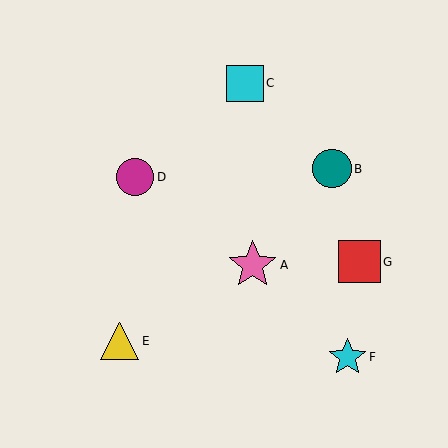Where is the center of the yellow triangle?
The center of the yellow triangle is at (120, 341).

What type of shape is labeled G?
Shape G is a red square.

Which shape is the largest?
The pink star (labeled A) is the largest.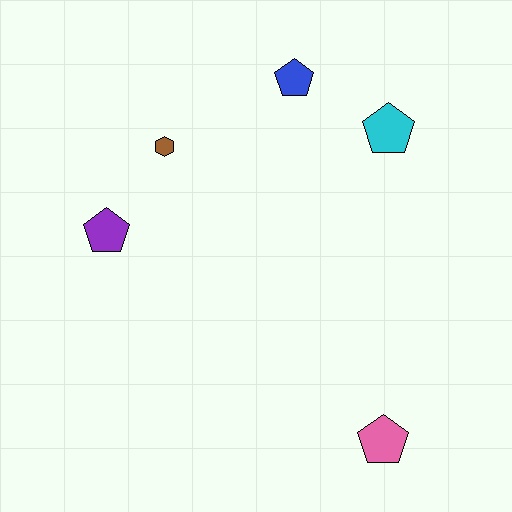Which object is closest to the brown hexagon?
The purple pentagon is closest to the brown hexagon.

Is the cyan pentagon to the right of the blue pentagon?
Yes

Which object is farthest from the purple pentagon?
The pink pentagon is farthest from the purple pentagon.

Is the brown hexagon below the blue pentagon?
Yes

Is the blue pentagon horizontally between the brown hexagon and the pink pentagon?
Yes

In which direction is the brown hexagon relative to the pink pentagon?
The brown hexagon is above the pink pentagon.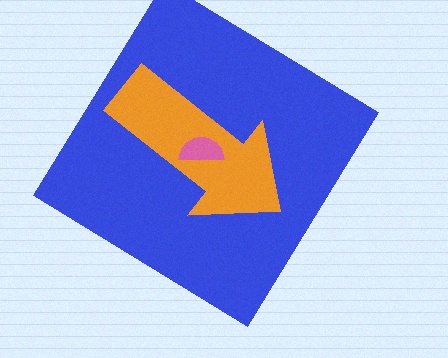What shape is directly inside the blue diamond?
The orange arrow.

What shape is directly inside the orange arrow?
The pink semicircle.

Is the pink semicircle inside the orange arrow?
Yes.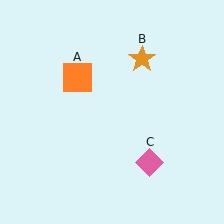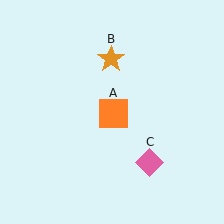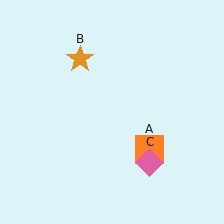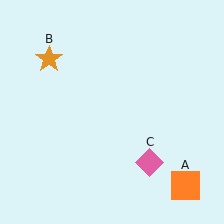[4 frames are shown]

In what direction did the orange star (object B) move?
The orange star (object B) moved left.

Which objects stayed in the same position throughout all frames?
Pink diamond (object C) remained stationary.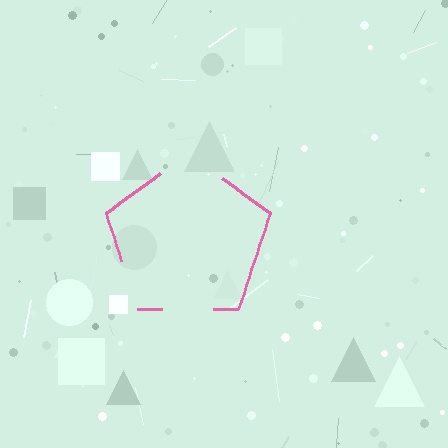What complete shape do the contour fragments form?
The contour fragments form a pentagon.